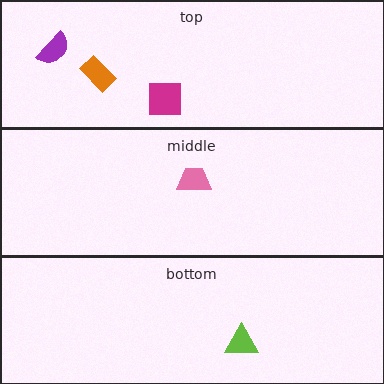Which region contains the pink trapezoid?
The middle region.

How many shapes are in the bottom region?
1.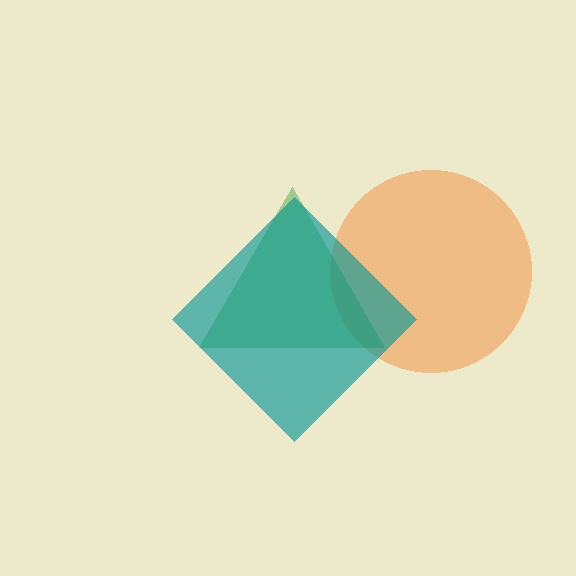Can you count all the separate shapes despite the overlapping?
Yes, there are 3 separate shapes.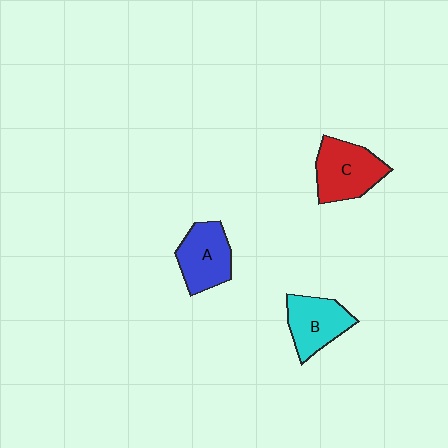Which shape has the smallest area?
Shape B (cyan).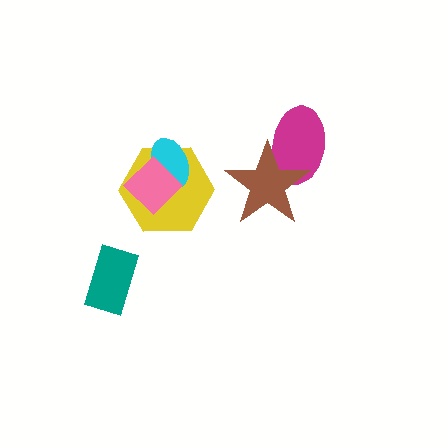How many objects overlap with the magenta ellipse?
1 object overlaps with the magenta ellipse.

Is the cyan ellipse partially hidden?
Yes, it is partially covered by another shape.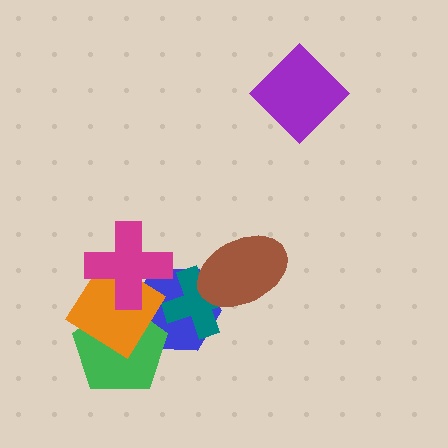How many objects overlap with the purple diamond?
0 objects overlap with the purple diamond.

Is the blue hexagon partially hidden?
Yes, it is partially covered by another shape.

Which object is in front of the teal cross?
The brown ellipse is in front of the teal cross.